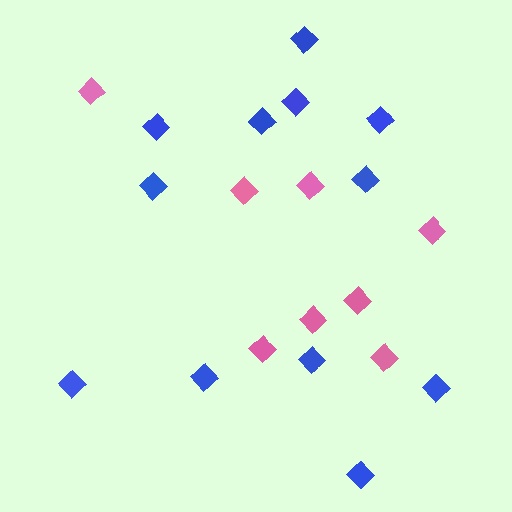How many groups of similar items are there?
There are 2 groups: one group of pink diamonds (8) and one group of blue diamonds (12).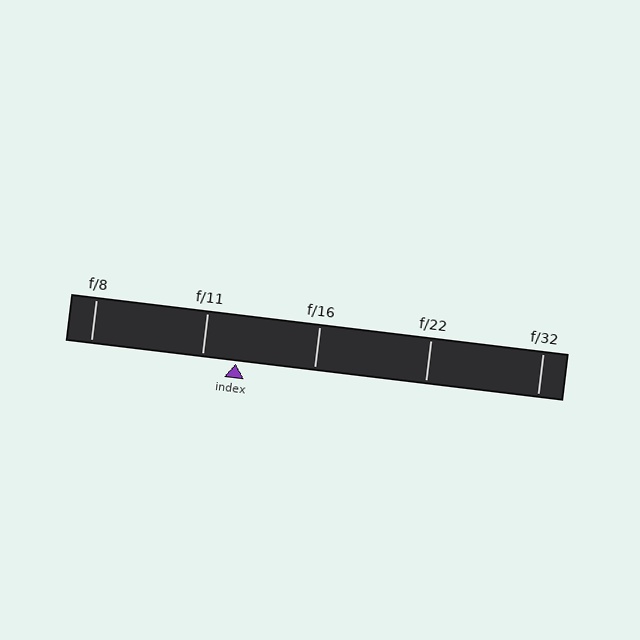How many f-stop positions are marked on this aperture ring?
There are 5 f-stop positions marked.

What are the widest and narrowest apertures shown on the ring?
The widest aperture shown is f/8 and the narrowest is f/32.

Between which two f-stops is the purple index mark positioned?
The index mark is between f/11 and f/16.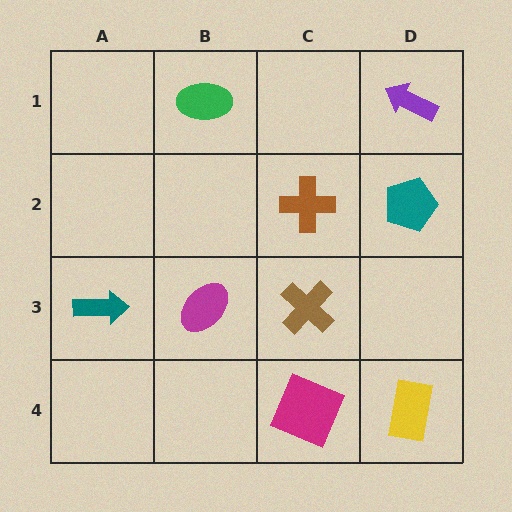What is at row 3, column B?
A magenta ellipse.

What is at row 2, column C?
A brown cross.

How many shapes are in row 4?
2 shapes.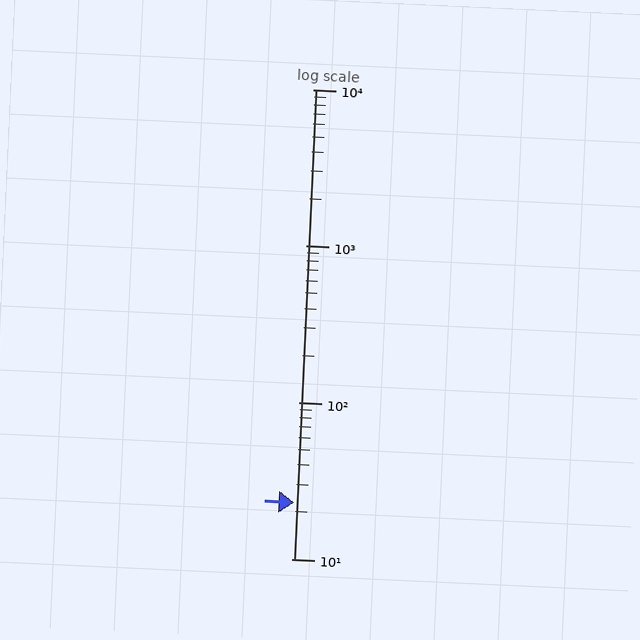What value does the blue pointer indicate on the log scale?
The pointer indicates approximately 23.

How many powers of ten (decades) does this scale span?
The scale spans 3 decades, from 10 to 10000.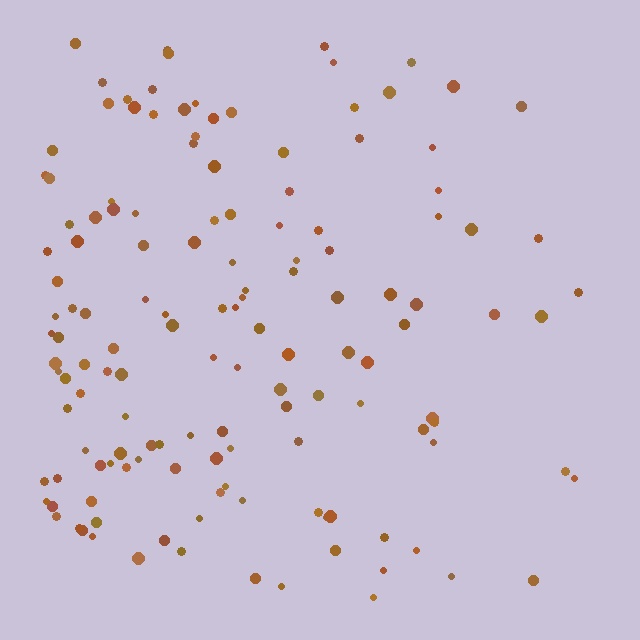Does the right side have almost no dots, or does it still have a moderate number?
Still a moderate number, just noticeably fewer than the left.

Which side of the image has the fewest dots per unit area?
The right.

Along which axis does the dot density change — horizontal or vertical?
Horizontal.